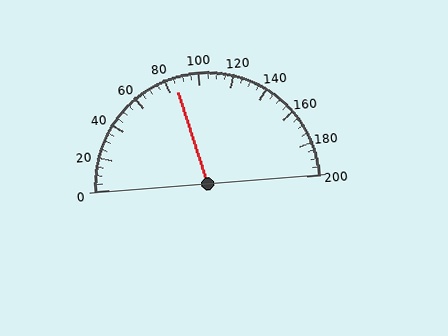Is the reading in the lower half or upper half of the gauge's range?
The reading is in the lower half of the range (0 to 200).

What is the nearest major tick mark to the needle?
The nearest major tick mark is 80.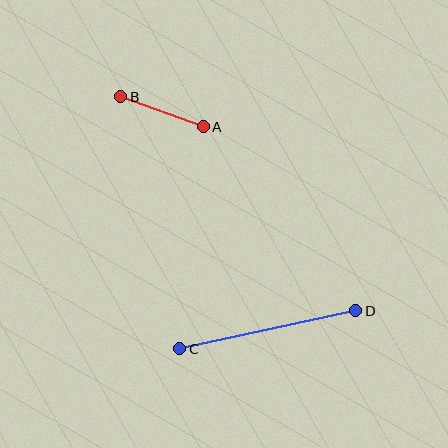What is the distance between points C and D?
The distance is approximately 180 pixels.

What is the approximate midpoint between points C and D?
The midpoint is at approximately (268, 330) pixels.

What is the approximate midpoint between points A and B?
The midpoint is at approximately (162, 112) pixels.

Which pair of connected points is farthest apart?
Points C and D are farthest apart.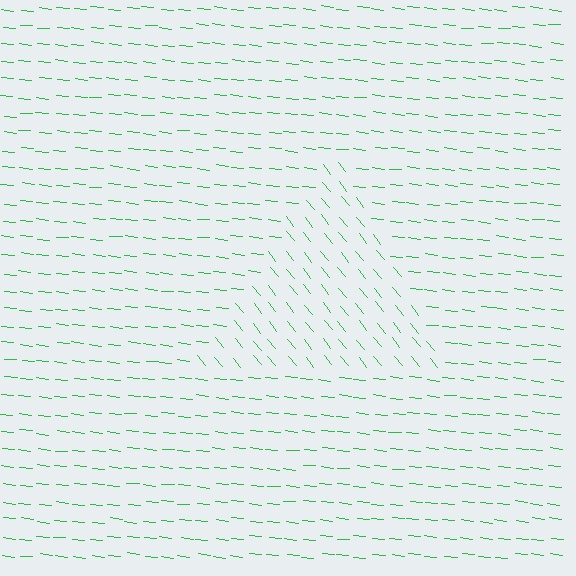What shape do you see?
I see a triangle.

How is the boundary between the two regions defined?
The boundary is defined purely by a change in line orientation (approximately 45 degrees difference). All lines are the same color and thickness.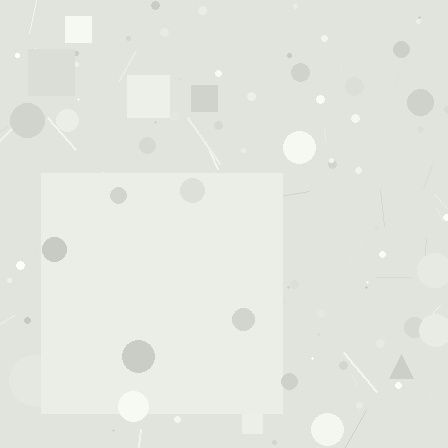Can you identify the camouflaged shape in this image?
The camouflaged shape is a square.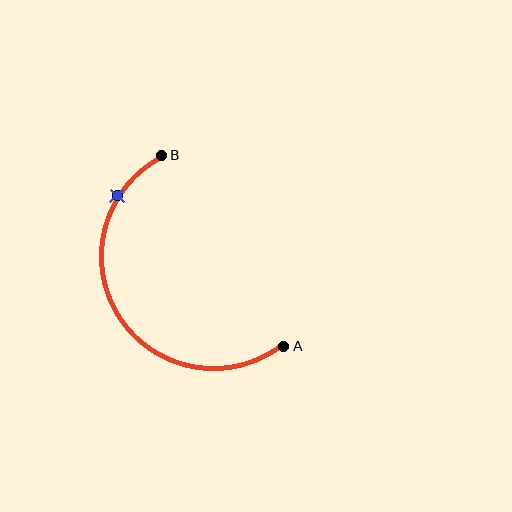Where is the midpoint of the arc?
The arc midpoint is the point on the curve farthest from the straight line joining A and B. It sits to the left of that line.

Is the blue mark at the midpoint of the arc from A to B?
No. The blue mark lies on the arc but is closer to endpoint B. The arc midpoint would be at the point on the curve equidistant along the arc from both A and B.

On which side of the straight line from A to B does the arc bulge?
The arc bulges to the left of the straight line connecting A and B.